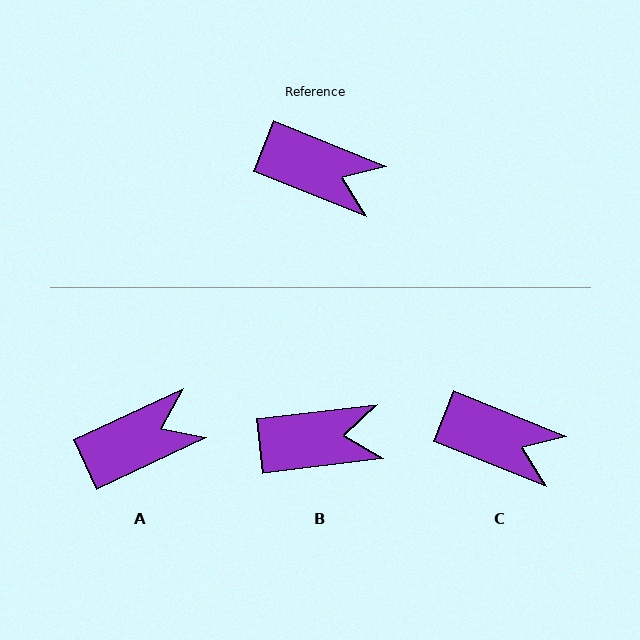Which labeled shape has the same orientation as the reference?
C.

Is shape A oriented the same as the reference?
No, it is off by about 47 degrees.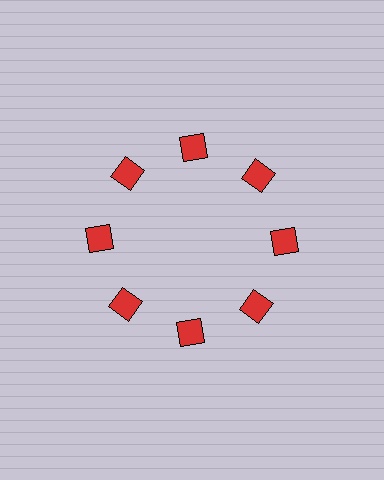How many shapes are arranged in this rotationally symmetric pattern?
There are 8 shapes, arranged in 8 groups of 1.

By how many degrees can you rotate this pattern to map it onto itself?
The pattern maps onto itself every 45 degrees of rotation.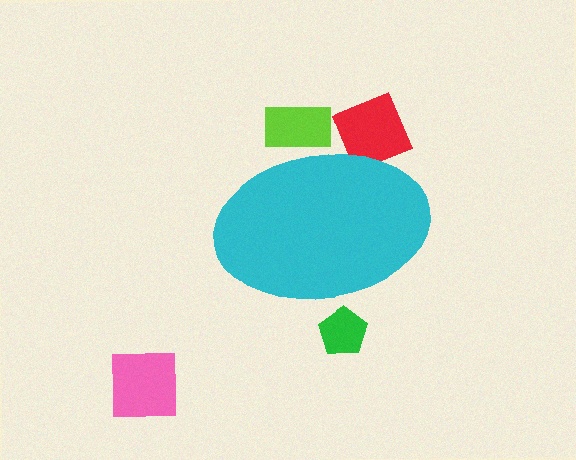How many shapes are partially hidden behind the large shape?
3 shapes are partially hidden.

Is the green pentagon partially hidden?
Yes, the green pentagon is partially hidden behind the cyan ellipse.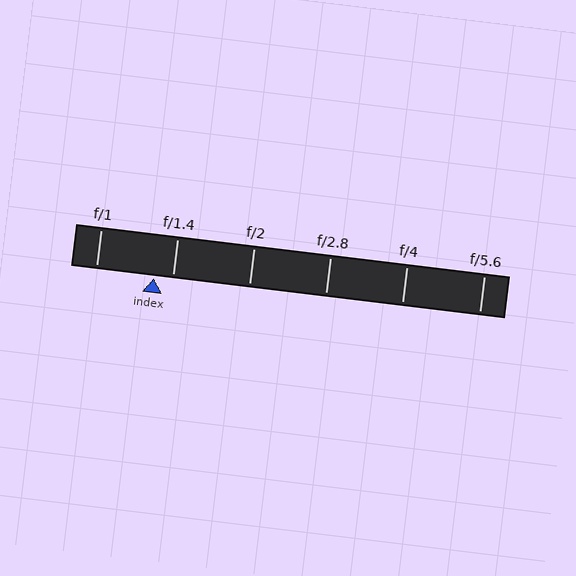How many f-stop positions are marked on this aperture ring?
There are 6 f-stop positions marked.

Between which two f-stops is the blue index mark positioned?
The index mark is between f/1 and f/1.4.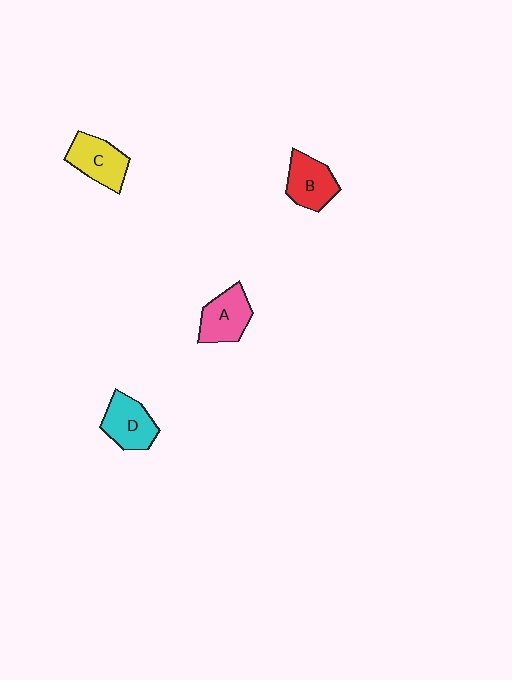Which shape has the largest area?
Shape C (yellow).